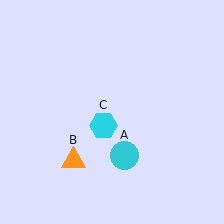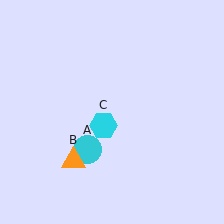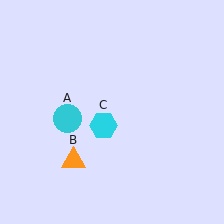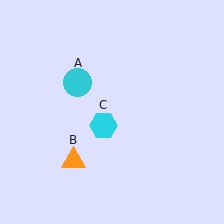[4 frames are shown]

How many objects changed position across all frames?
1 object changed position: cyan circle (object A).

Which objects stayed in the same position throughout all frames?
Orange triangle (object B) and cyan hexagon (object C) remained stationary.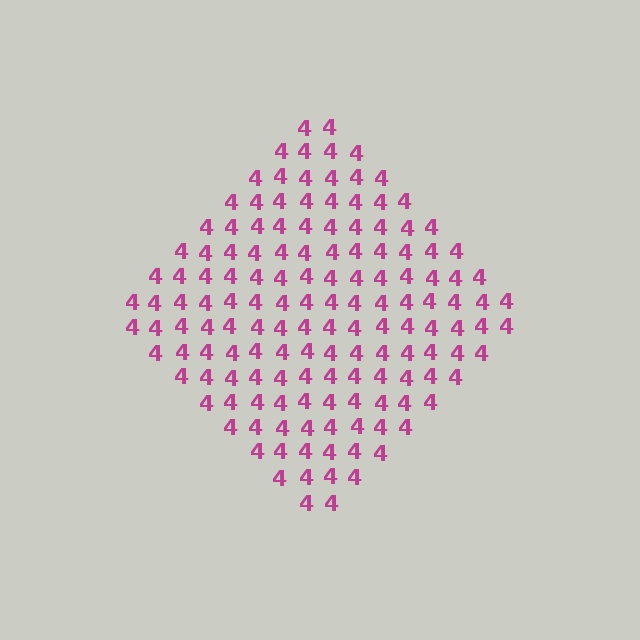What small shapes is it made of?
It is made of small digit 4's.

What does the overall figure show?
The overall figure shows a diamond.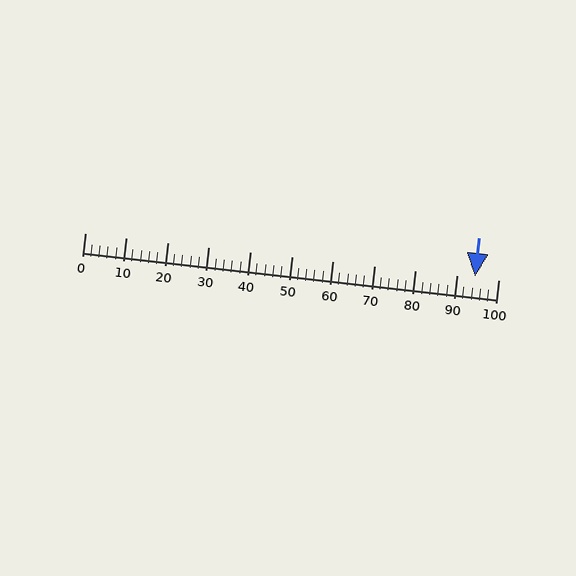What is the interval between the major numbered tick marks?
The major tick marks are spaced 10 units apart.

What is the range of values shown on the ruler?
The ruler shows values from 0 to 100.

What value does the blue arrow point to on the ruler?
The blue arrow points to approximately 94.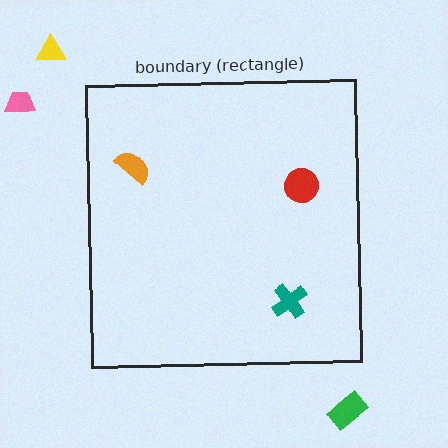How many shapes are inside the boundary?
3 inside, 3 outside.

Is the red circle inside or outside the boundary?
Inside.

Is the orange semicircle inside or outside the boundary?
Inside.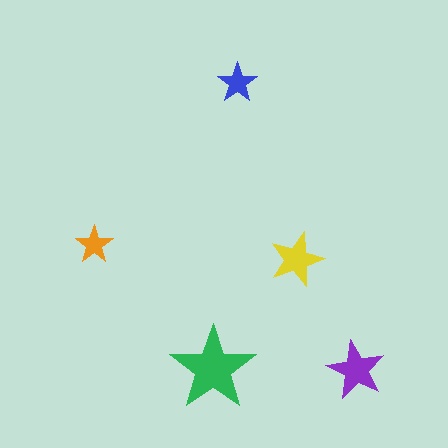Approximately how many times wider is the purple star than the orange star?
About 1.5 times wider.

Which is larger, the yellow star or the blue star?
The yellow one.